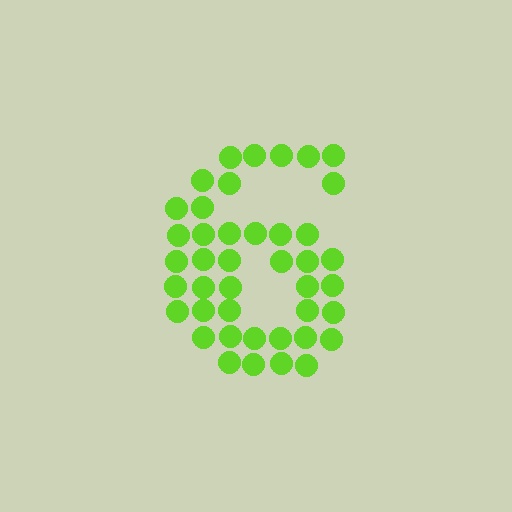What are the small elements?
The small elements are circles.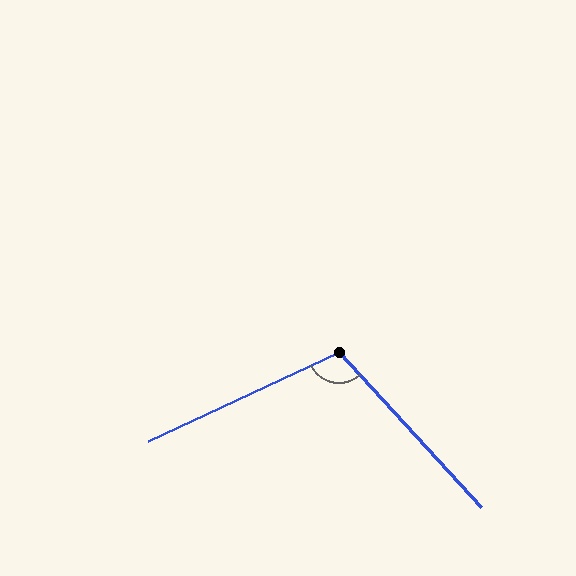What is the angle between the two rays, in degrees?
Approximately 107 degrees.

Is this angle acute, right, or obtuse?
It is obtuse.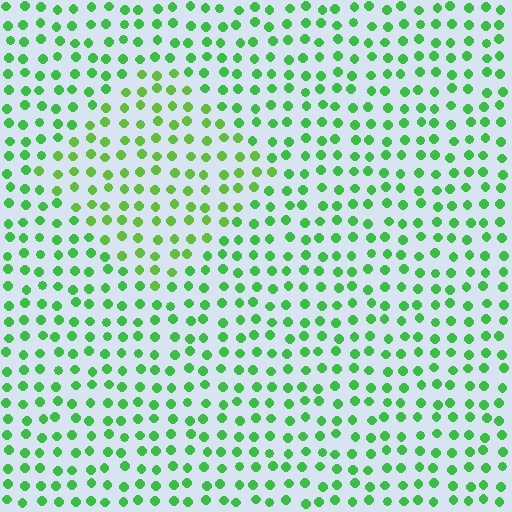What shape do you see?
I see a diamond.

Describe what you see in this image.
The image is filled with small green elements in a uniform arrangement. A diamond-shaped region is visible where the elements are tinted to a slightly different hue, forming a subtle color boundary.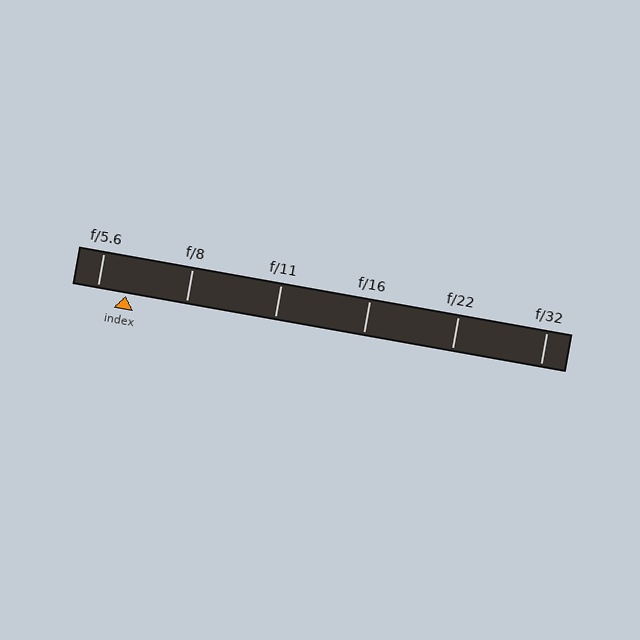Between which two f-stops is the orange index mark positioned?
The index mark is between f/5.6 and f/8.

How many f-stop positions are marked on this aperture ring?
There are 6 f-stop positions marked.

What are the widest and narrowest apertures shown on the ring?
The widest aperture shown is f/5.6 and the narrowest is f/32.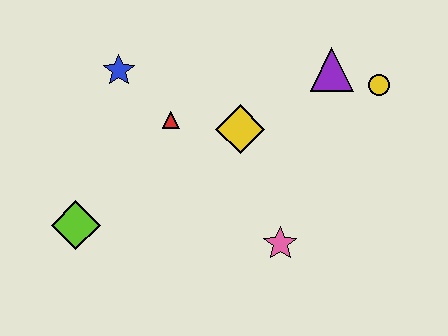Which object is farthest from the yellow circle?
The lime diamond is farthest from the yellow circle.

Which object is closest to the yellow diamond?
The red triangle is closest to the yellow diamond.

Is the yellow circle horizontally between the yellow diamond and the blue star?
No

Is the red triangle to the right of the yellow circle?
No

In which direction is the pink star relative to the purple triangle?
The pink star is below the purple triangle.